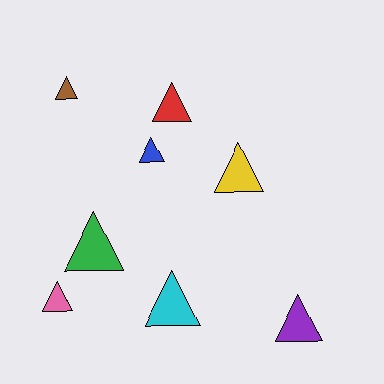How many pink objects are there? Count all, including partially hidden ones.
There is 1 pink object.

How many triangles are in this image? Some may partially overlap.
There are 8 triangles.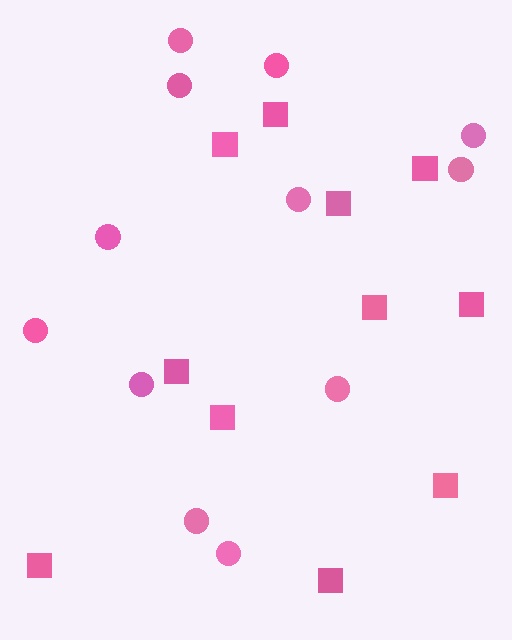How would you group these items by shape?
There are 2 groups: one group of circles (12) and one group of squares (11).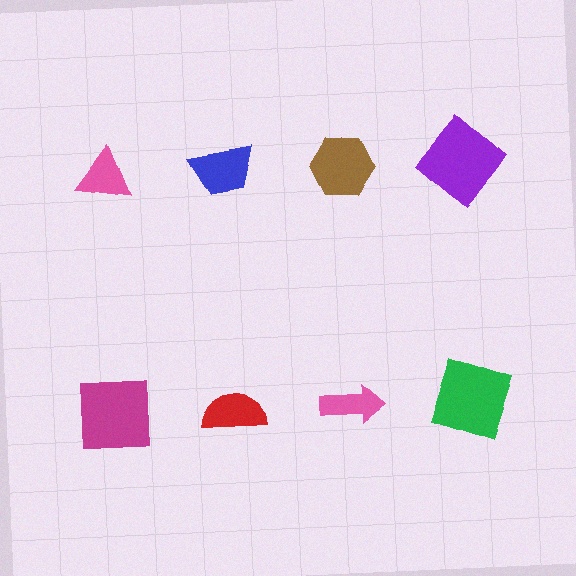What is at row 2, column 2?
A red semicircle.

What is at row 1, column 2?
A blue trapezoid.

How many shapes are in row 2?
4 shapes.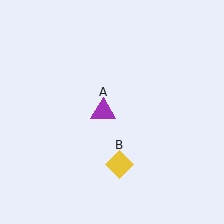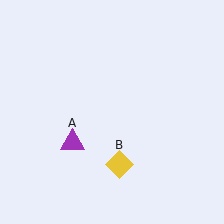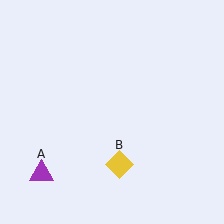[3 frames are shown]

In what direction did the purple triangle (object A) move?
The purple triangle (object A) moved down and to the left.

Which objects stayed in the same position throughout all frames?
Yellow diamond (object B) remained stationary.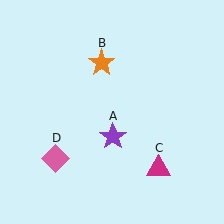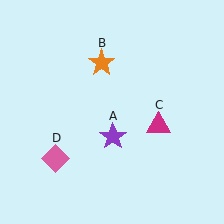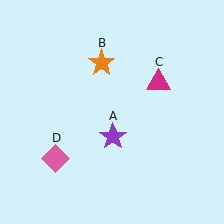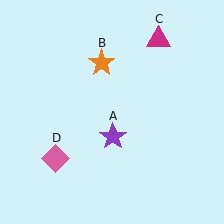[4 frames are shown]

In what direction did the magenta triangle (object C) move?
The magenta triangle (object C) moved up.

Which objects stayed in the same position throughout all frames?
Purple star (object A) and orange star (object B) and pink diamond (object D) remained stationary.